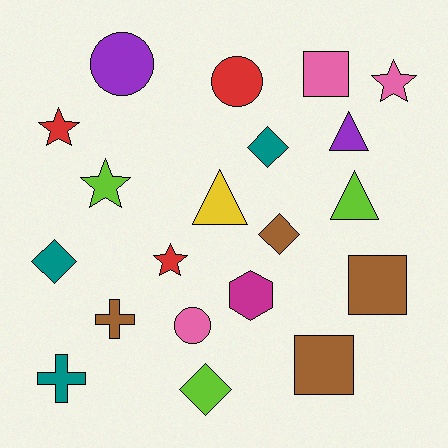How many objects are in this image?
There are 20 objects.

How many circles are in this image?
There are 3 circles.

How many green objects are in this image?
There are no green objects.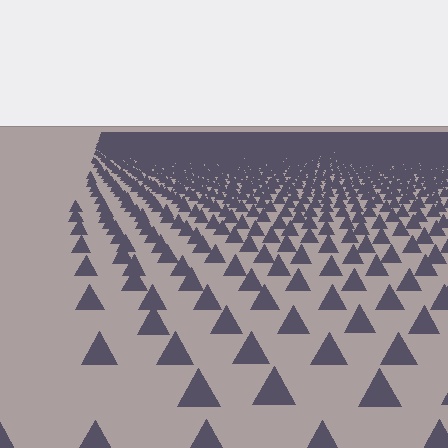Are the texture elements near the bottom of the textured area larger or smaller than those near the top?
Larger. Near the bottom, elements are closer to the viewer and appear at a bigger on-screen size.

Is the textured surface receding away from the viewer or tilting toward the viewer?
The surface is receding away from the viewer. Texture elements get smaller and denser toward the top.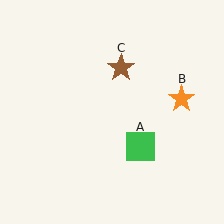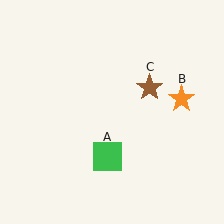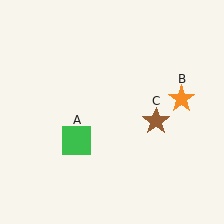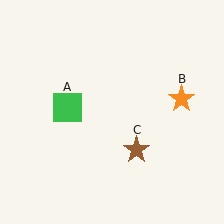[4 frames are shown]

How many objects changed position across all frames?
2 objects changed position: green square (object A), brown star (object C).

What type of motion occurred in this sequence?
The green square (object A), brown star (object C) rotated clockwise around the center of the scene.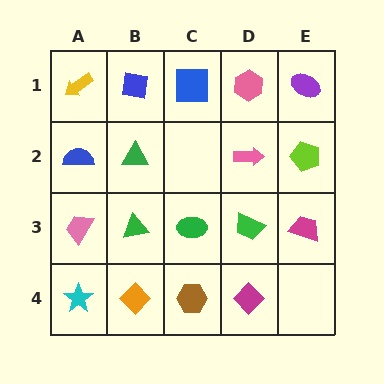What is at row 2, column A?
A blue semicircle.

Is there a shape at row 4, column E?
No, that cell is empty.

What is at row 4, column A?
A cyan star.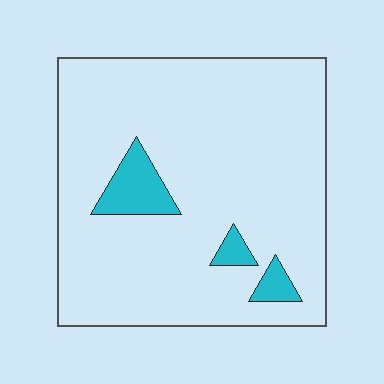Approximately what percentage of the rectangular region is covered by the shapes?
Approximately 10%.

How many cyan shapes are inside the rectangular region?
3.